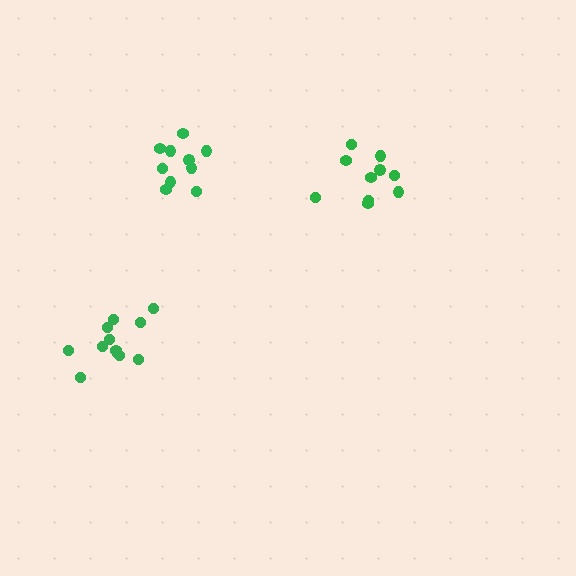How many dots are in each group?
Group 1: 10 dots, Group 2: 12 dots, Group 3: 10 dots (32 total).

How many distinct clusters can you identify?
There are 3 distinct clusters.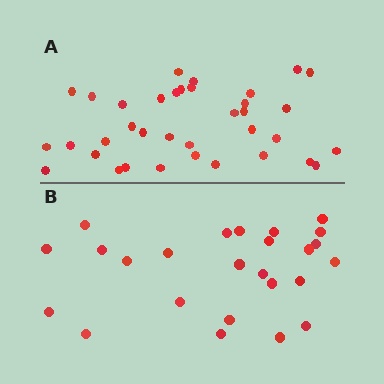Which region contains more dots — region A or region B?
Region A (the top region) has more dots.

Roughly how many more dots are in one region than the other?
Region A has roughly 12 or so more dots than region B.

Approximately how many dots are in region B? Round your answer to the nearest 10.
About 20 dots. (The exact count is 25, which rounds to 20.)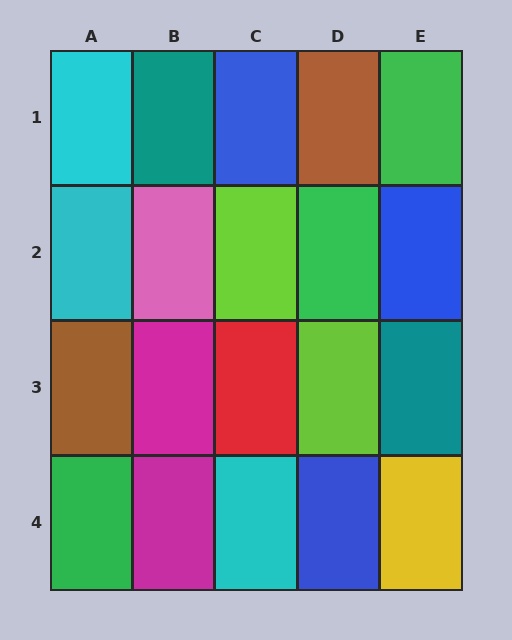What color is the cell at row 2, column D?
Green.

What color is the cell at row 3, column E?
Teal.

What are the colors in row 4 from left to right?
Green, magenta, cyan, blue, yellow.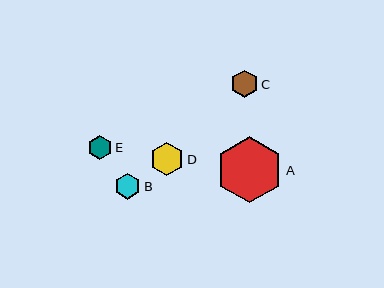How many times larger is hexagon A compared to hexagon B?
Hexagon A is approximately 2.5 times the size of hexagon B.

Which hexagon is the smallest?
Hexagon E is the smallest with a size of approximately 24 pixels.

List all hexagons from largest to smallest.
From largest to smallest: A, D, C, B, E.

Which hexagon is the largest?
Hexagon A is the largest with a size of approximately 66 pixels.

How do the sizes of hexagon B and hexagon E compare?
Hexagon B and hexagon E are approximately the same size.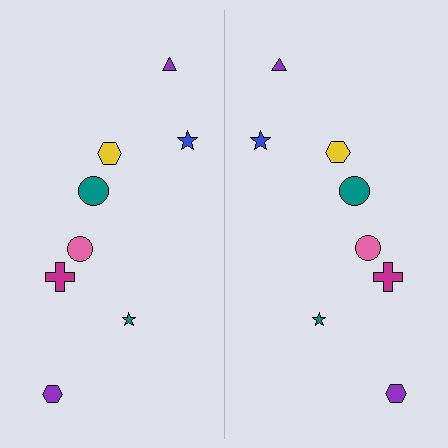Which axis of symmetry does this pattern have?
The pattern has a vertical axis of symmetry running through the center of the image.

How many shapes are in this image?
There are 16 shapes in this image.